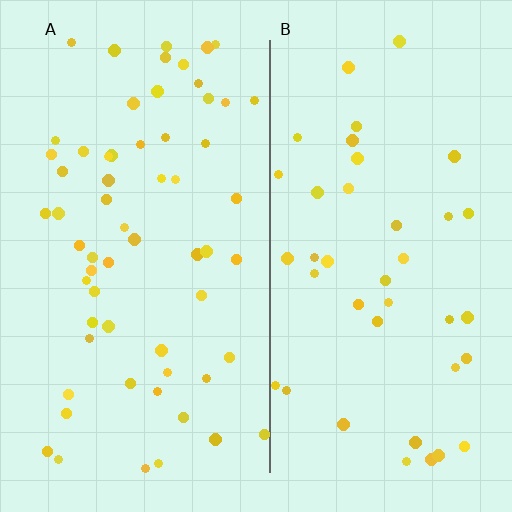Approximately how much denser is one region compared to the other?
Approximately 1.5× — region A over region B.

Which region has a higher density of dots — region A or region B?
A (the left).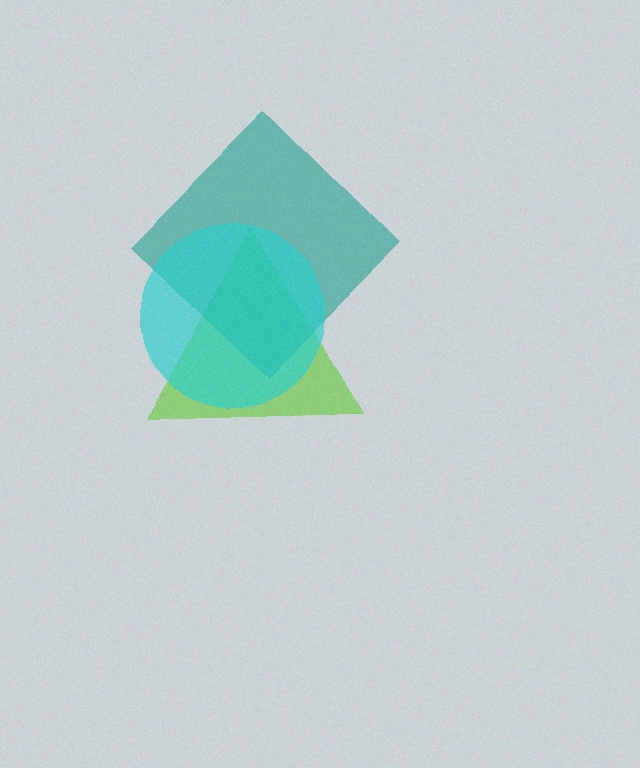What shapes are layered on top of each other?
The layered shapes are: a lime triangle, a teal diamond, a cyan circle.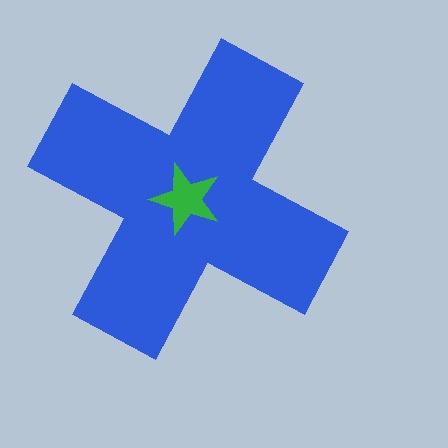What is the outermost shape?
The blue cross.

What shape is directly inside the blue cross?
The green star.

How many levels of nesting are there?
2.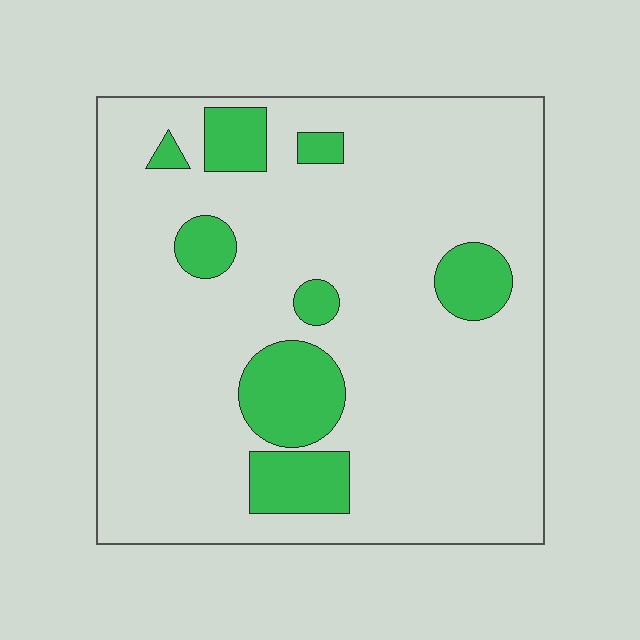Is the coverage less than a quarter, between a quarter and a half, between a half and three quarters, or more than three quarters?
Less than a quarter.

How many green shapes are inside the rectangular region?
8.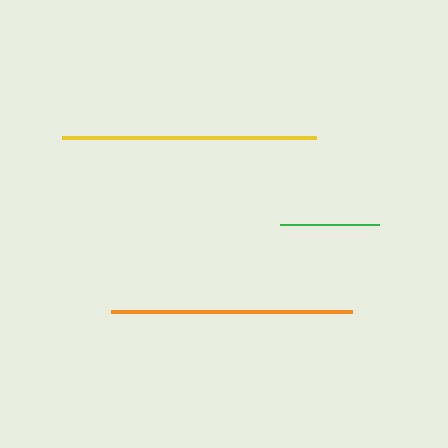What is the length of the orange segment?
The orange segment is approximately 241 pixels long.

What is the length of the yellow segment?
The yellow segment is approximately 254 pixels long.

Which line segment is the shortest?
The green line is the shortest at approximately 99 pixels.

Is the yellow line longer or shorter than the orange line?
The yellow line is longer than the orange line.